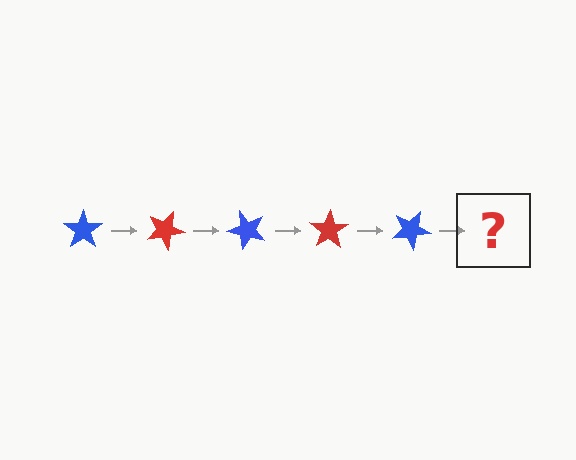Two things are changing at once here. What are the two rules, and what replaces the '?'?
The two rules are that it rotates 25 degrees each step and the color cycles through blue and red. The '?' should be a red star, rotated 125 degrees from the start.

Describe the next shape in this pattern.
It should be a red star, rotated 125 degrees from the start.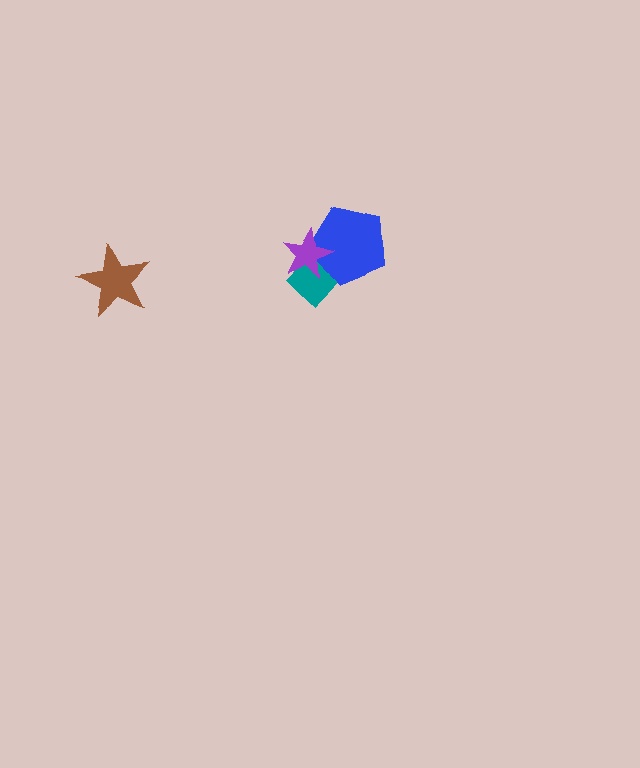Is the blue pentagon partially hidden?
Yes, it is partially covered by another shape.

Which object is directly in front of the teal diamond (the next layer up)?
The blue pentagon is directly in front of the teal diamond.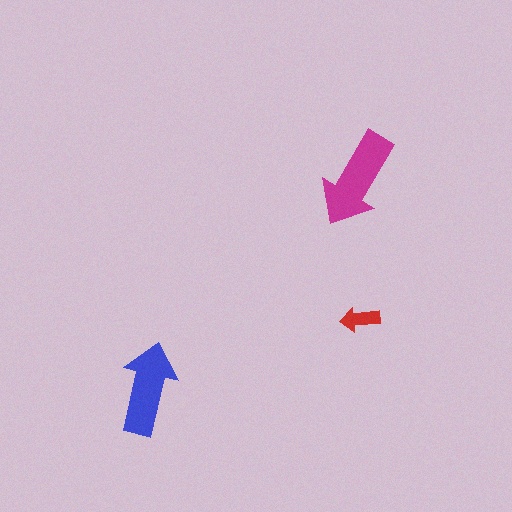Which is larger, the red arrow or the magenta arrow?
The magenta one.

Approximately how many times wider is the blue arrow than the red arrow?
About 2.5 times wider.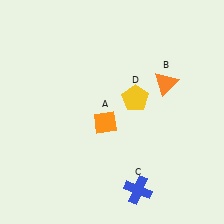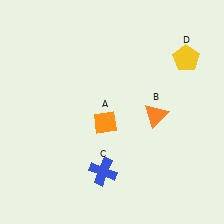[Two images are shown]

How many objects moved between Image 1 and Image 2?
3 objects moved between the two images.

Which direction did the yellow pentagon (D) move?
The yellow pentagon (D) moved right.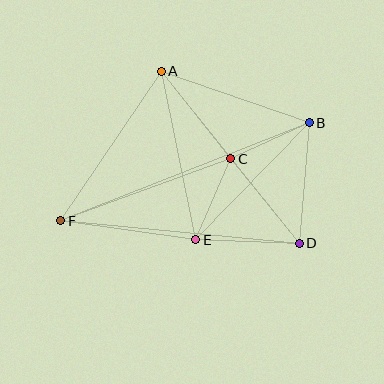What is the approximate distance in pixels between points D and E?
The distance between D and E is approximately 104 pixels.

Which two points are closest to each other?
Points B and C are closest to each other.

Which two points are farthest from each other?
Points B and F are farthest from each other.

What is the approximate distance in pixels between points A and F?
The distance between A and F is approximately 180 pixels.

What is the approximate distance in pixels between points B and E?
The distance between B and E is approximately 163 pixels.